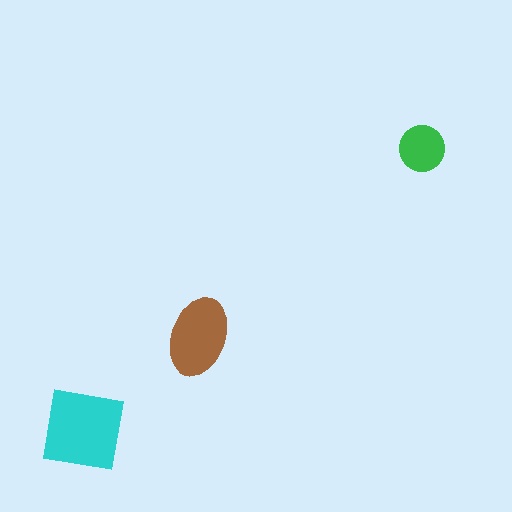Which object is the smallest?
The green circle.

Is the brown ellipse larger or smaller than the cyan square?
Smaller.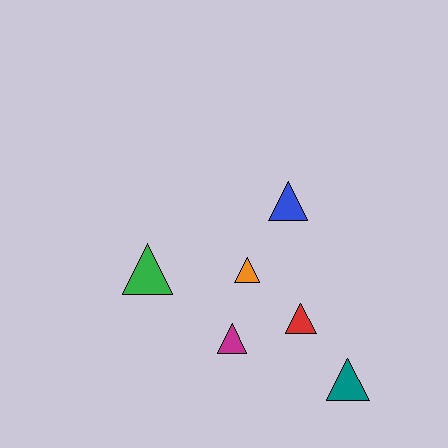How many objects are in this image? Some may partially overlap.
There are 6 objects.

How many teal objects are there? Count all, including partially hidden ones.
There is 1 teal object.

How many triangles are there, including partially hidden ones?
There are 6 triangles.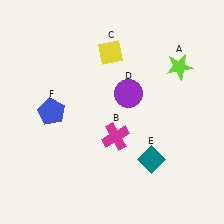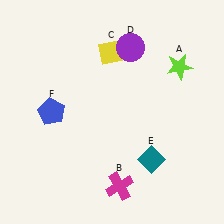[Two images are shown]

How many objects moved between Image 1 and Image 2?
2 objects moved between the two images.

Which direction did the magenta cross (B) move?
The magenta cross (B) moved down.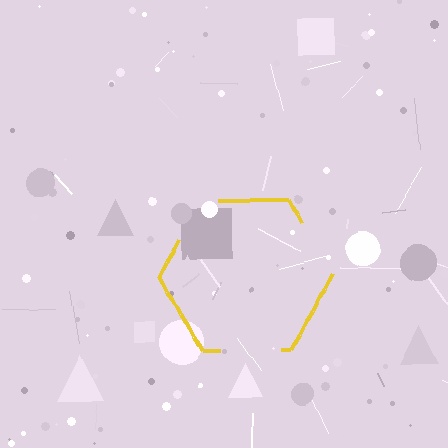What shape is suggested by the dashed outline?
The dashed outline suggests a hexagon.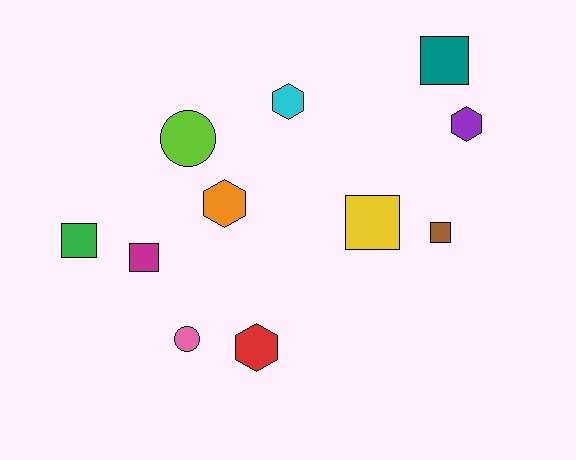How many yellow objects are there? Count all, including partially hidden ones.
There is 1 yellow object.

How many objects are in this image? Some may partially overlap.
There are 11 objects.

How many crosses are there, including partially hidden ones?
There are no crosses.